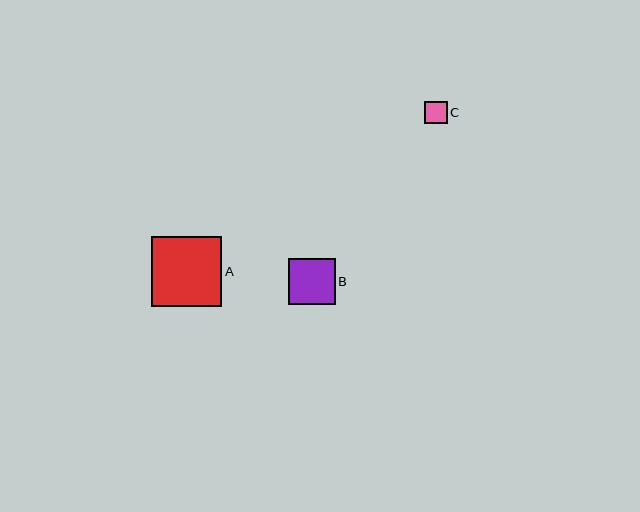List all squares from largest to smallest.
From largest to smallest: A, B, C.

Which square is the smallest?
Square C is the smallest with a size of approximately 22 pixels.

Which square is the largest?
Square A is the largest with a size of approximately 70 pixels.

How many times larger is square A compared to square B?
Square A is approximately 1.5 times the size of square B.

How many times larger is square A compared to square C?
Square A is approximately 3.1 times the size of square C.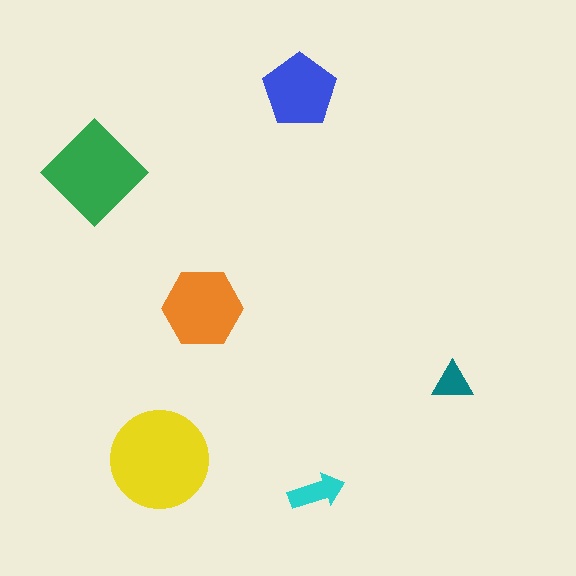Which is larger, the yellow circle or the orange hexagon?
The yellow circle.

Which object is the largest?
The yellow circle.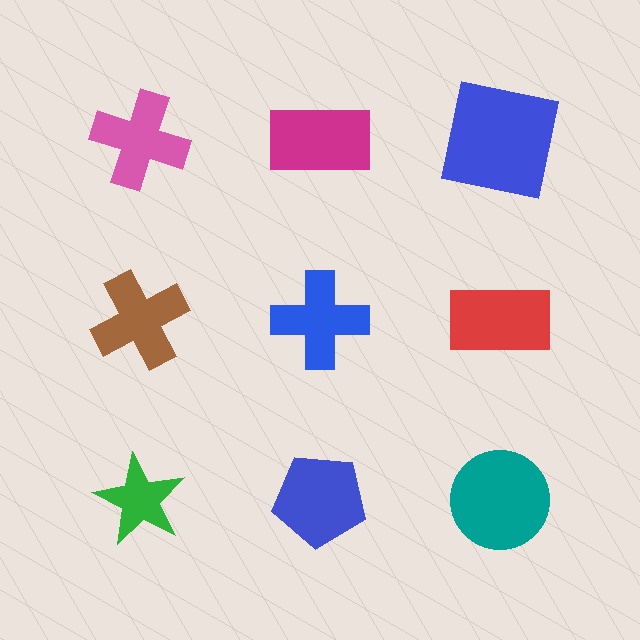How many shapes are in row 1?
3 shapes.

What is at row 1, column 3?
A blue square.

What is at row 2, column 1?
A brown cross.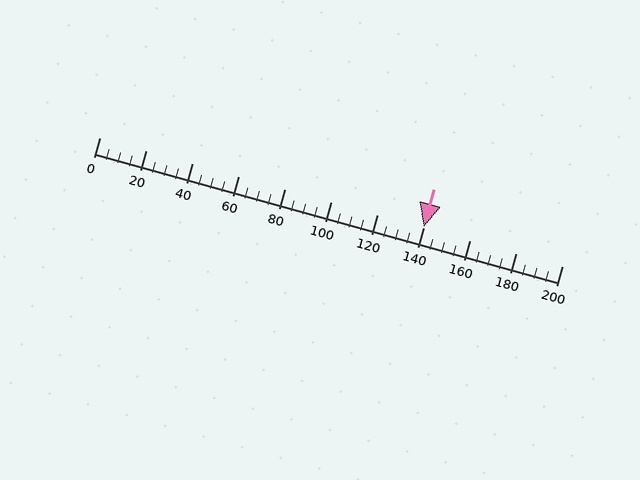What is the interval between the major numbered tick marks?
The major tick marks are spaced 20 units apart.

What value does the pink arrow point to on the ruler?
The pink arrow points to approximately 140.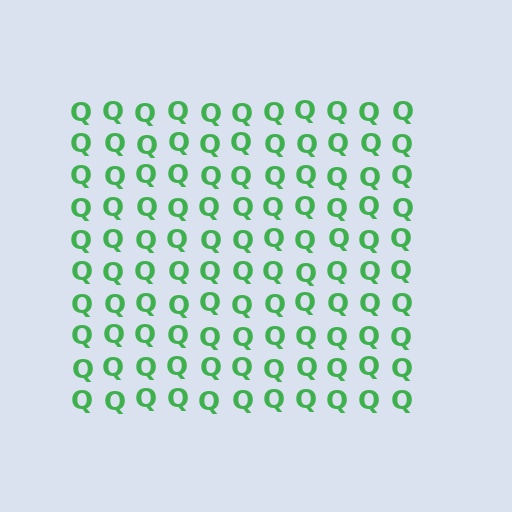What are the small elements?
The small elements are letter Q's.